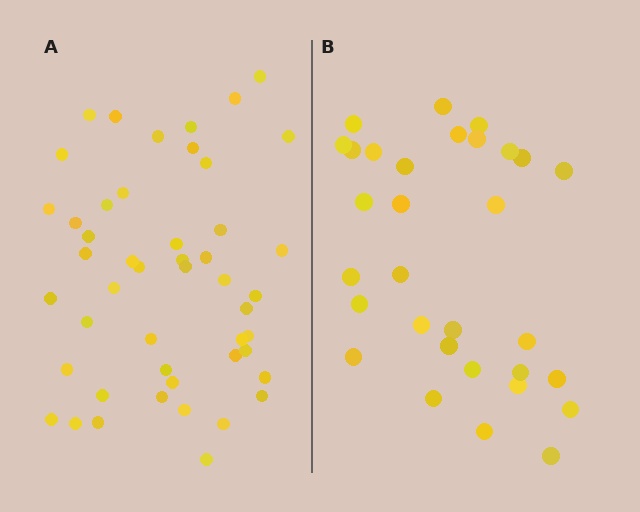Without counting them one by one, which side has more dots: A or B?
Region A (the left region) has more dots.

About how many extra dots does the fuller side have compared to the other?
Region A has approximately 15 more dots than region B.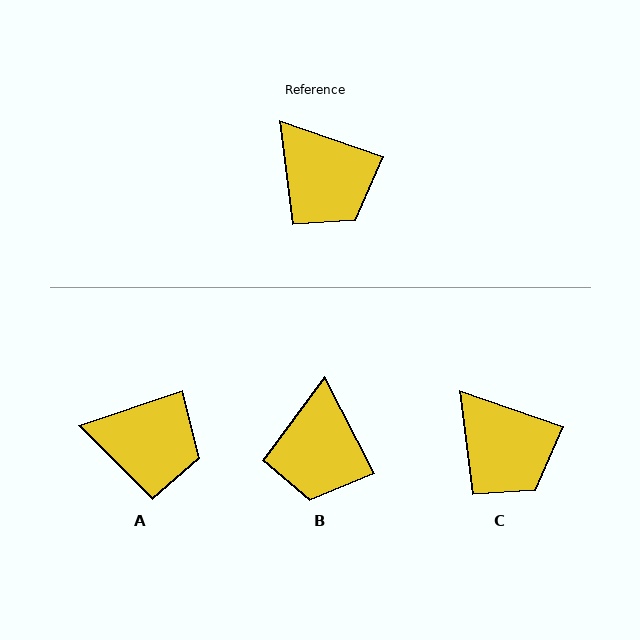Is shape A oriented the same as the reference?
No, it is off by about 38 degrees.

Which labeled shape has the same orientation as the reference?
C.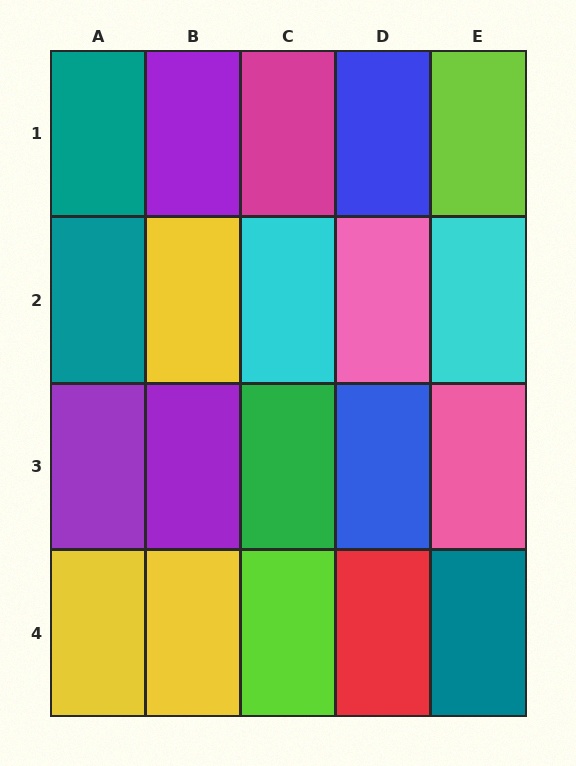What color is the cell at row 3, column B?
Purple.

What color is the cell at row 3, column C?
Green.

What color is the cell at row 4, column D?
Red.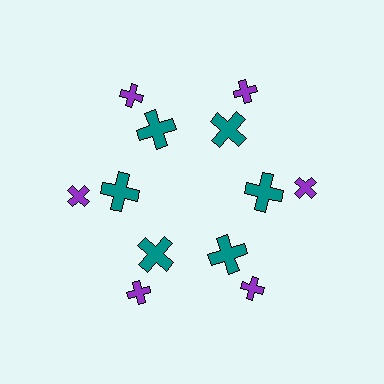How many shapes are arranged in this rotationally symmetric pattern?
There are 12 shapes, arranged in 6 groups of 2.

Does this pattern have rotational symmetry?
Yes, this pattern has 6-fold rotational symmetry. It looks the same after rotating 60 degrees around the center.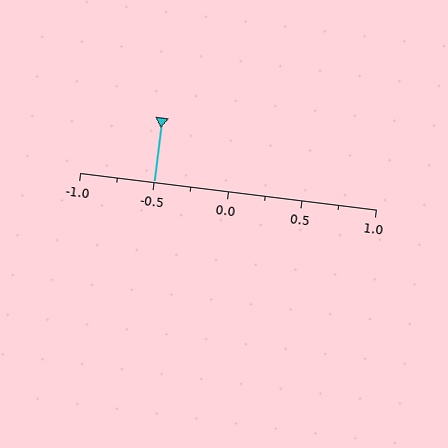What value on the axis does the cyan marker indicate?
The marker indicates approximately -0.5.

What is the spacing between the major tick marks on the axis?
The major ticks are spaced 0.5 apart.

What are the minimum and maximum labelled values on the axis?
The axis runs from -1.0 to 1.0.